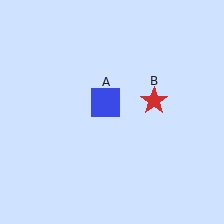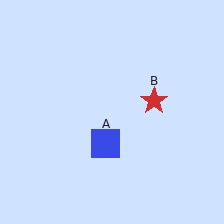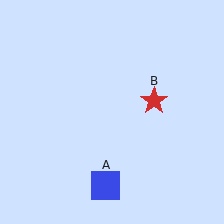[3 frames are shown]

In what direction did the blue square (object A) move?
The blue square (object A) moved down.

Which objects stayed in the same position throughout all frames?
Red star (object B) remained stationary.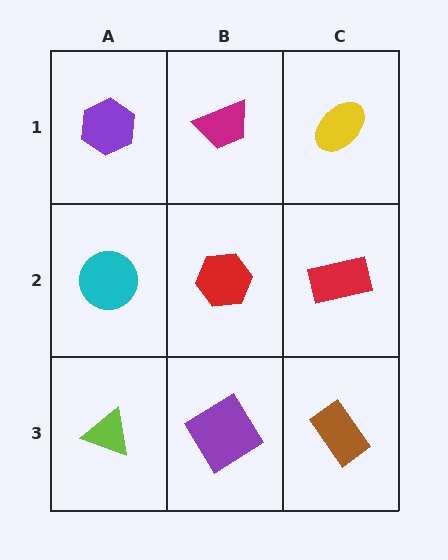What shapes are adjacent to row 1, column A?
A cyan circle (row 2, column A), a magenta trapezoid (row 1, column B).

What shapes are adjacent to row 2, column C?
A yellow ellipse (row 1, column C), a brown rectangle (row 3, column C), a red hexagon (row 2, column B).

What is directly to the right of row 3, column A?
A purple diamond.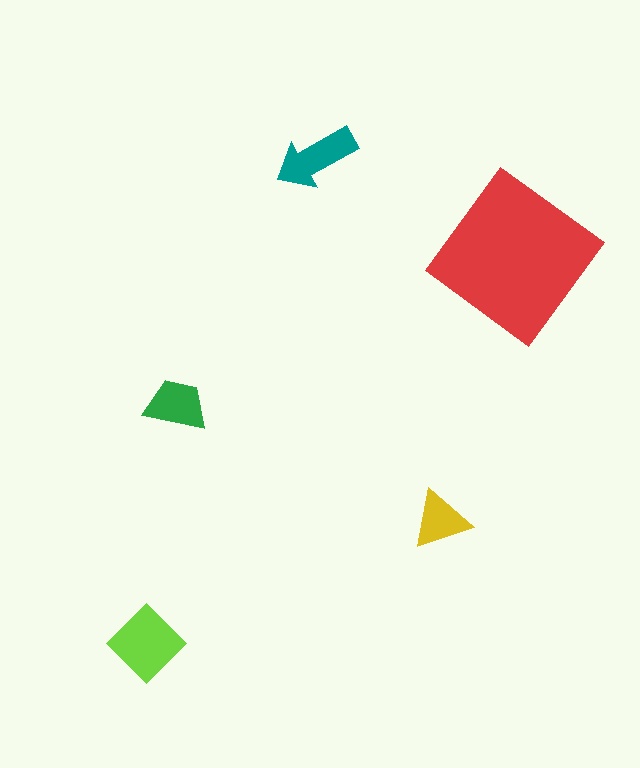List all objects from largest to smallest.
The red diamond, the lime diamond, the teal arrow, the green trapezoid, the yellow triangle.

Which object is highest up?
The teal arrow is topmost.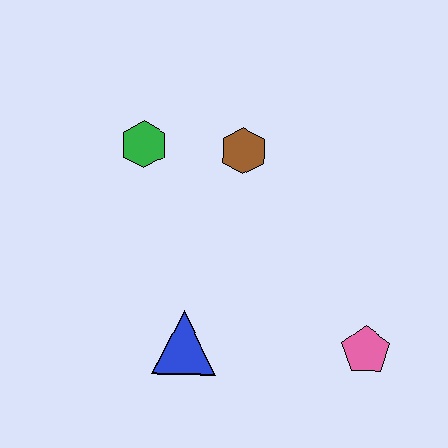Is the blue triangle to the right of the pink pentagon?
No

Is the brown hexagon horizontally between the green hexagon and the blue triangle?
No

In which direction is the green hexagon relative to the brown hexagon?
The green hexagon is to the left of the brown hexagon.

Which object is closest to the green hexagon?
The brown hexagon is closest to the green hexagon.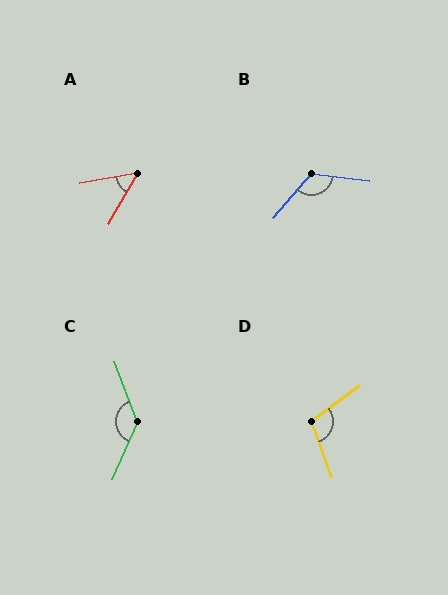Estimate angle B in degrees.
Approximately 124 degrees.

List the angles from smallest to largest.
A (50°), D (107°), B (124°), C (136°).